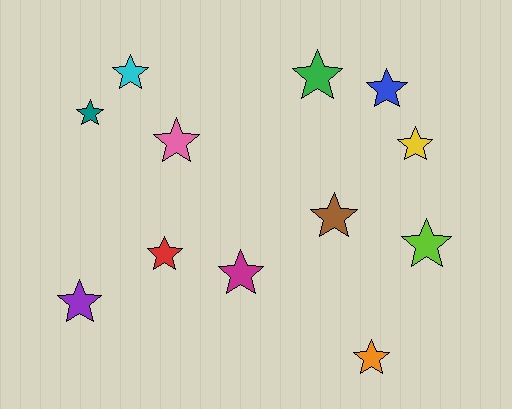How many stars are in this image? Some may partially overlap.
There are 12 stars.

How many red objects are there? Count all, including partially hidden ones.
There is 1 red object.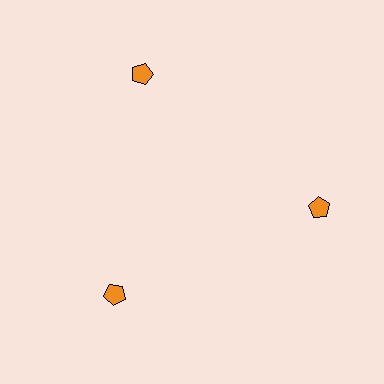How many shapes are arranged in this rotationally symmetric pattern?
There are 3 shapes, arranged in 3 groups of 1.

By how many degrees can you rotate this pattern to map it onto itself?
The pattern maps onto itself every 120 degrees of rotation.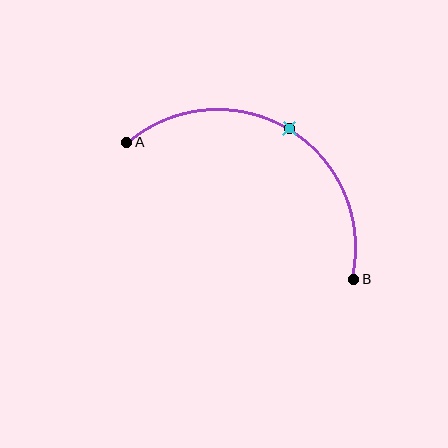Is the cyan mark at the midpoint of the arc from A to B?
Yes. The cyan mark lies on the arc at equal arc-length from both A and B — it is the arc midpoint.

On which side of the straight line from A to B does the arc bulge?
The arc bulges above the straight line connecting A and B.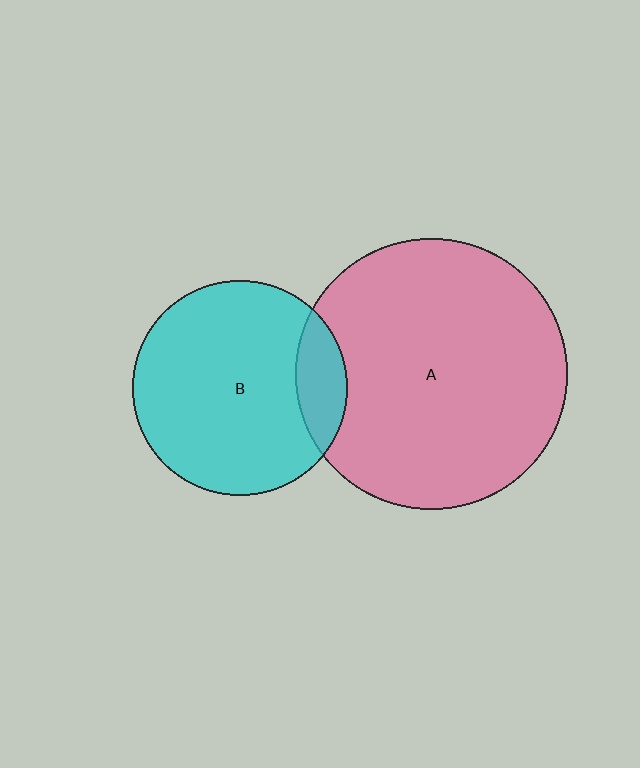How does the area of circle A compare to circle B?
Approximately 1.6 times.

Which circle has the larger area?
Circle A (pink).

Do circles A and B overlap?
Yes.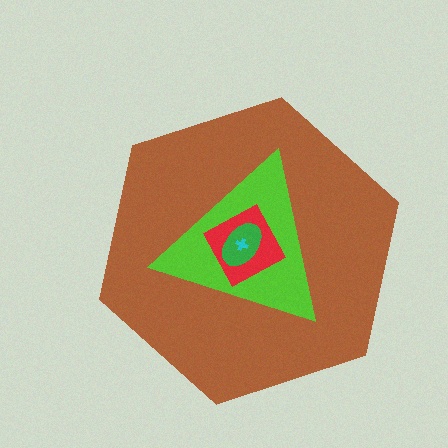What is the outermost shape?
The brown hexagon.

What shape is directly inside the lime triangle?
The red square.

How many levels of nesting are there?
5.